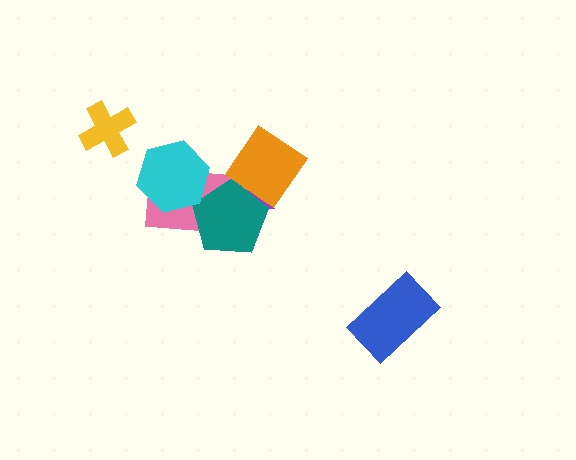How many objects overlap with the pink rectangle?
3 objects overlap with the pink rectangle.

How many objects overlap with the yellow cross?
0 objects overlap with the yellow cross.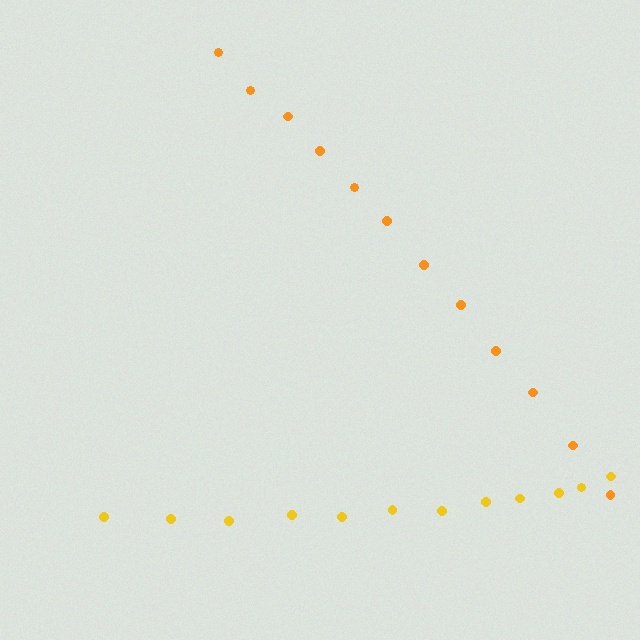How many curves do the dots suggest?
There are 2 distinct paths.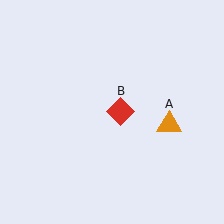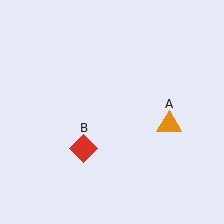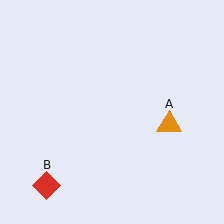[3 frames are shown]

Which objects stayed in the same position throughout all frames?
Orange triangle (object A) remained stationary.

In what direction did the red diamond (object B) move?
The red diamond (object B) moved down and to the left.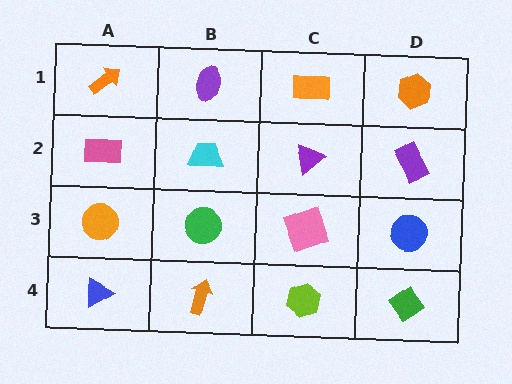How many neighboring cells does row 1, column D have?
2.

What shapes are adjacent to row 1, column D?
A purple rectangle (row 2, column D), an orange rectangle (row 1, column C).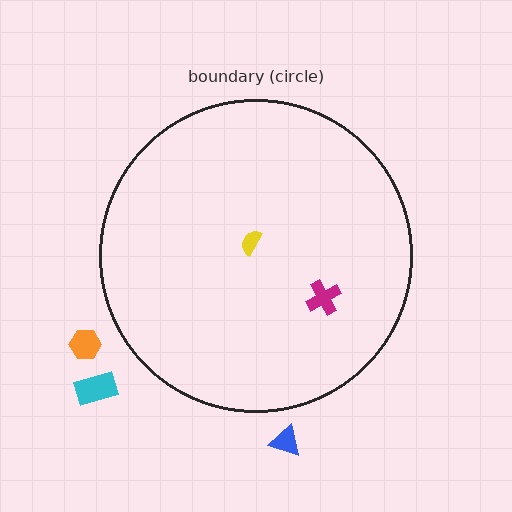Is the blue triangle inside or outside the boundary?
Outside.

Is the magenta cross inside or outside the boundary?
Inside.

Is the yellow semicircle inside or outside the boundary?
Inside.